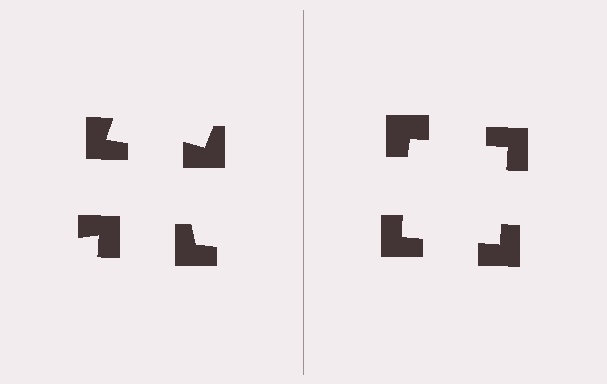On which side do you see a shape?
An illusory square appears on the right side. On the left side the wedge cuts are rotated, so no coherent shape forms.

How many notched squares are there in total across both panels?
8 — 4 on each side.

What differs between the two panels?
The notched squares are positioned identically on both sides; only the wedge orientations differ. On the right they align to a square; on the left they are misaligned.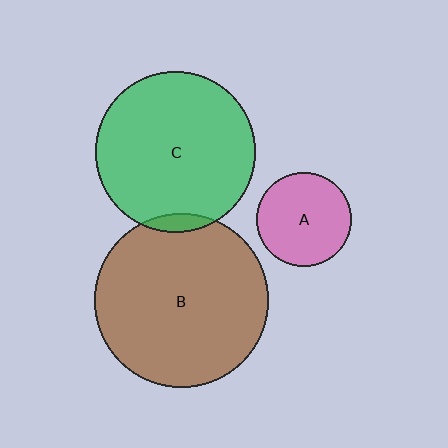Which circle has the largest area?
Circle B (brown).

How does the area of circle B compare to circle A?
Approximately 3.4 times.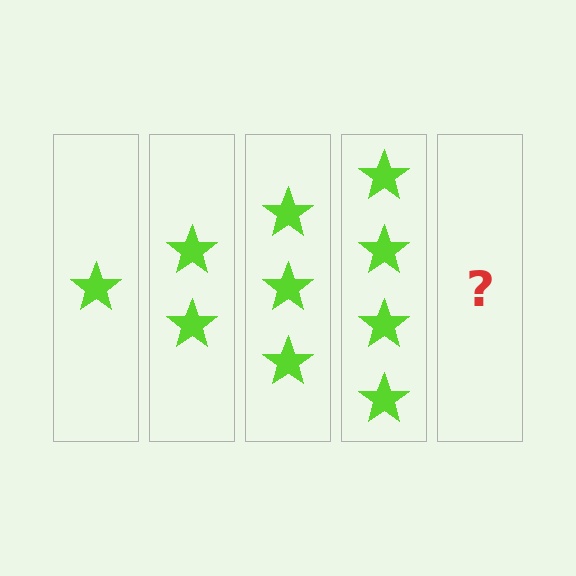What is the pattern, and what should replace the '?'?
The pattern is that each step adds one more star. The '?' should be 5 stars.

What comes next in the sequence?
The next element should be 5 stars.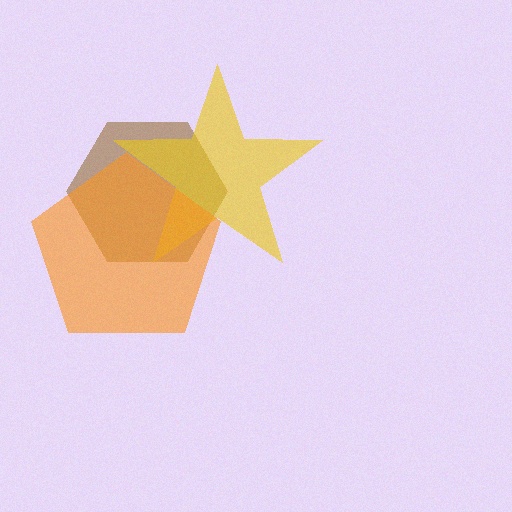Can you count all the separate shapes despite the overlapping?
Yes, there are 3 separate shapes.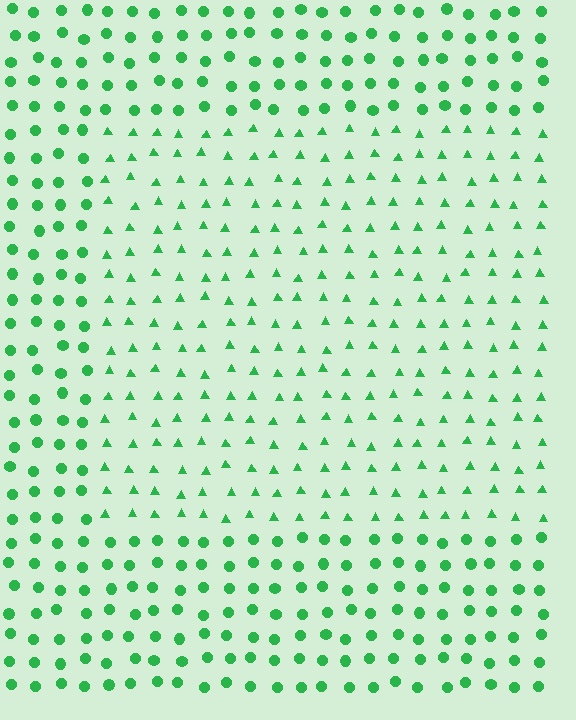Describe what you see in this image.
The image is filled with small green elements arranged in a uniform grid. A rectangle-shaped region contains triangles, while the surrounding area contains circles. The boundary is defined purely by the change in element shape.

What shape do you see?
I see a rectangle.